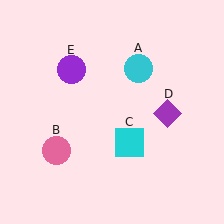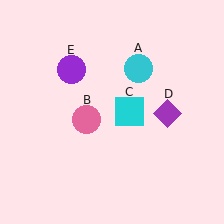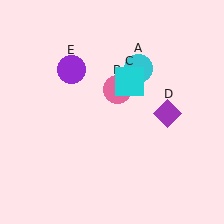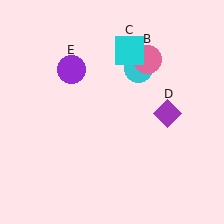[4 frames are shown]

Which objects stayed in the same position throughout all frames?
Cyan circle (object A) and purple diamond (object D) and purple circle (object E) remained stationary.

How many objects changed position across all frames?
2 objects changed position: pink circle (object B), cyan square (object C).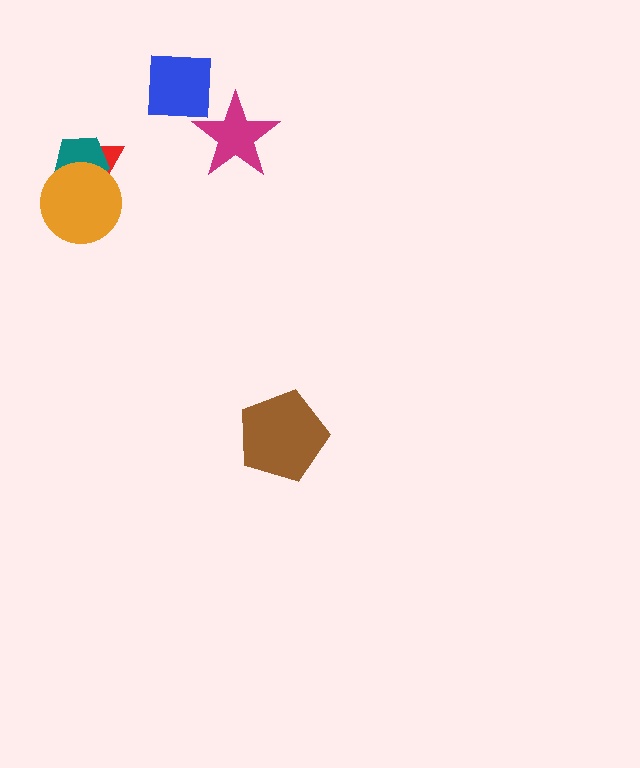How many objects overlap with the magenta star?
0 objects overlap with the magenta star.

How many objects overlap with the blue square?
0 objects overlap with the blue square.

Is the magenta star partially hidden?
No, no other shape covers it.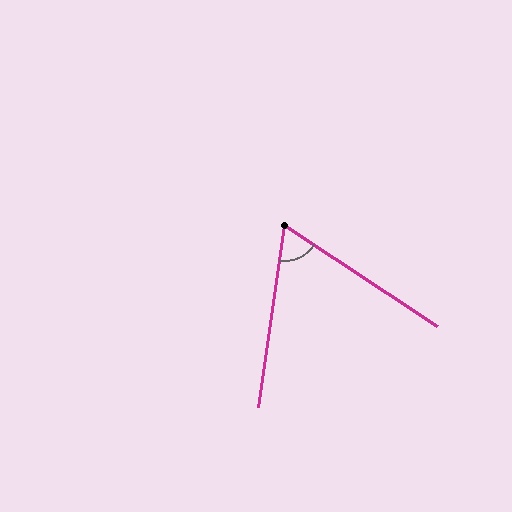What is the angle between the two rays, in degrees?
Approximately 64 degrees.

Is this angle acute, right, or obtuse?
It is acute.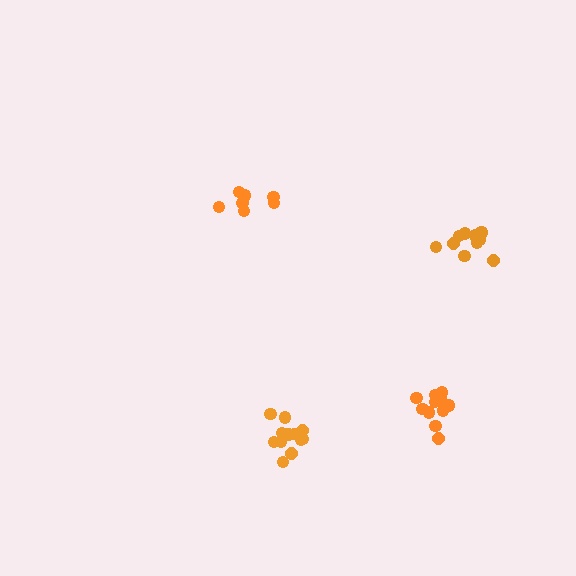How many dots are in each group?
Group 1: 12 dots, Group 2: 7 dots, Group 3: 11 dots, Group 4: 11 dots (41 total).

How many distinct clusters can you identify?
There are 4 distinct clusters.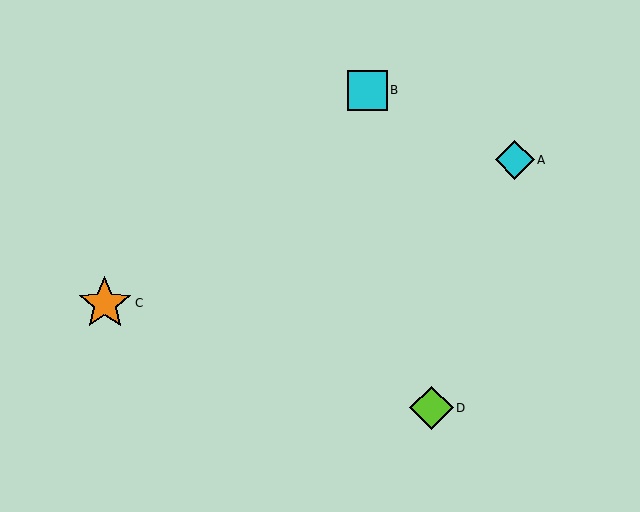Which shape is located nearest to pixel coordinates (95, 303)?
The orange star (labeled C) at (105, 303) is nearest to that location.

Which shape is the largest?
The orange star (labeled C) is the largest.